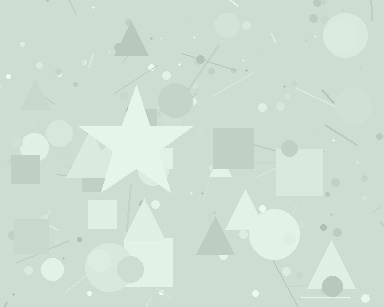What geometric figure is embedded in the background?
A star is embedded in the background.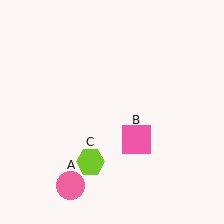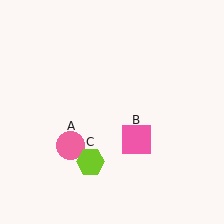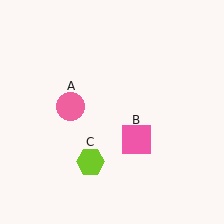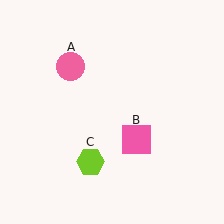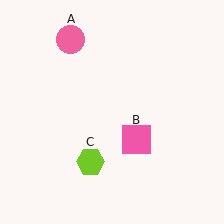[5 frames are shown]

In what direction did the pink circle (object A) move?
The pink circle (object A) moved up.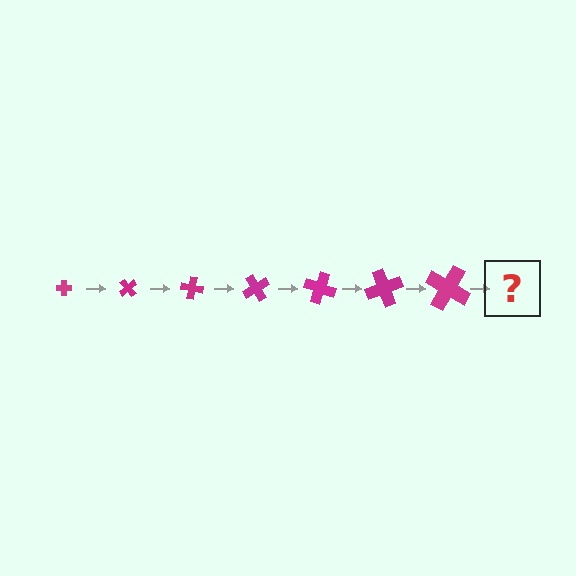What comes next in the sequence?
The next element should be a cross, larger than the previous one and rotated 350 degrees from the start.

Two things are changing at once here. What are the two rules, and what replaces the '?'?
The two rules are that the cross grows larger each step and it rotates 50 degrees each step. The '?' should be a cross, larger than the previous one and rotated 350 degrees from the start.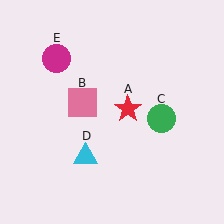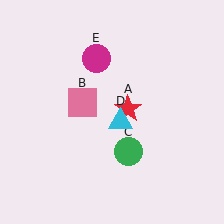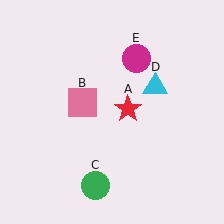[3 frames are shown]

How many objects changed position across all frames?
3 objects changed position: green circle (object C), cyan triangle (object D), magenta circle (object E).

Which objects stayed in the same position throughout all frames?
Red star (object A) and pink square (object B) remained stationary.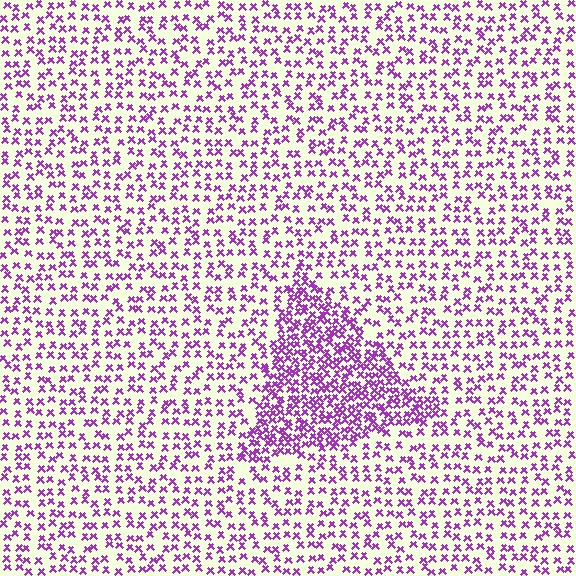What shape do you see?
I see a triangle.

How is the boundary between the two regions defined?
The boundary is defined by a change in element density (approximately 2.1x ratio). All elements are the same color, size, and shape.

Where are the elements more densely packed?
The elements are more densely packed inside the triangle boundary.